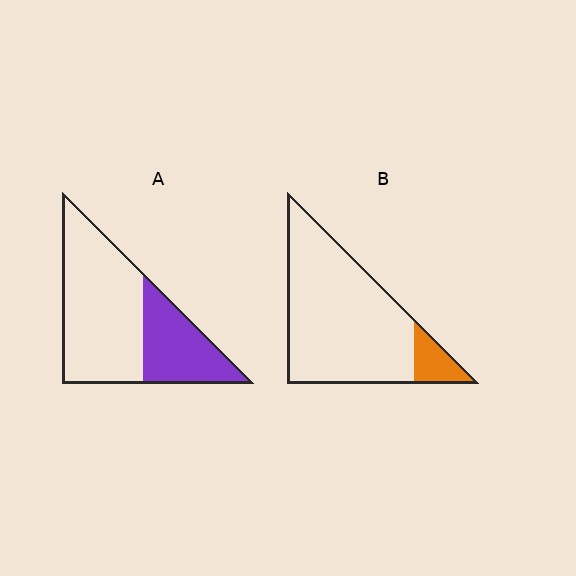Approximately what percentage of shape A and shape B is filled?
A is approximately 35% and B is approximately 10%.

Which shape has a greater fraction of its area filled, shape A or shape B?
Shape A.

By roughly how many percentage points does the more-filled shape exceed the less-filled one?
By roughly 20 percentage points (A over B).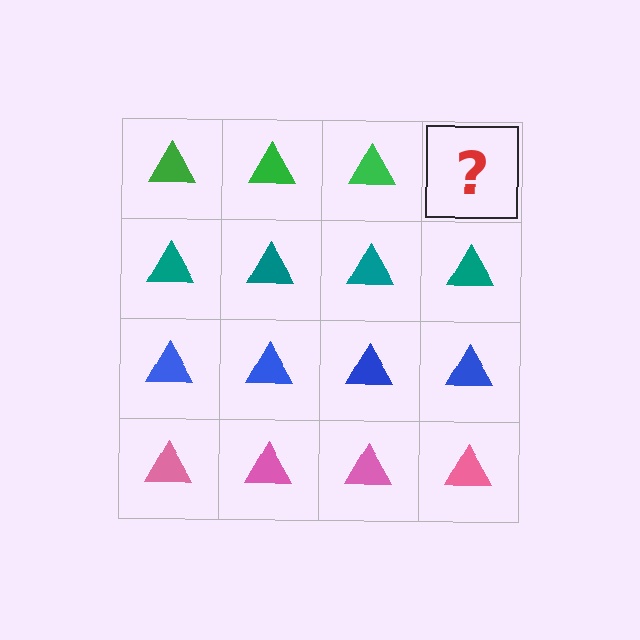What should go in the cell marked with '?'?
The missing cell should contain a green triangle.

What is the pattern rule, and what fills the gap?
The rule is that each row has a consistent color. The gap should be filled with a green triangle.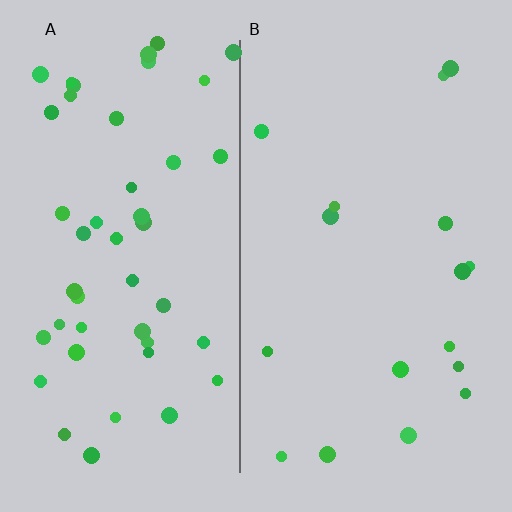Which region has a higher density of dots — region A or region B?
A (the left).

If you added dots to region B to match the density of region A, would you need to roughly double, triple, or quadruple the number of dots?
Approximately triple.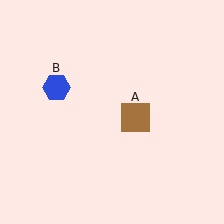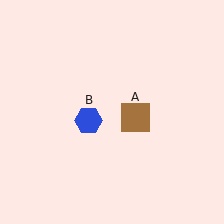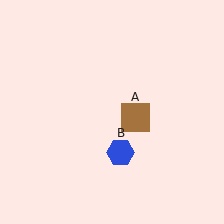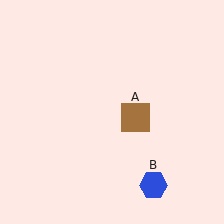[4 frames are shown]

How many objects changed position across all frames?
1 object changed position: blue hexagon (object B).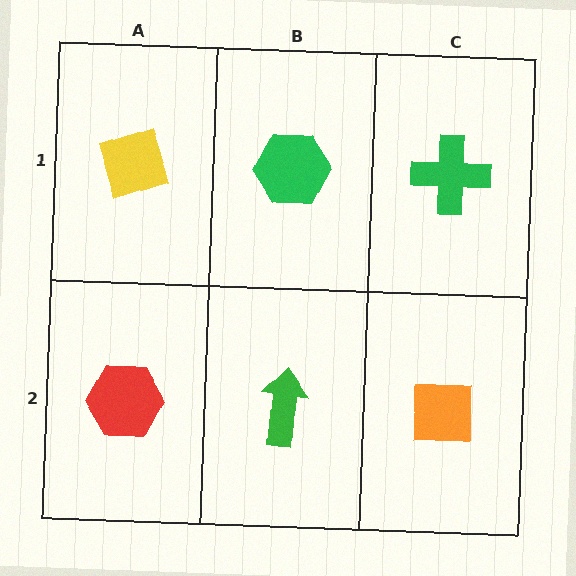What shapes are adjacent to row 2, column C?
A green cross (row 1, column C), a green arrow (row 2, column B).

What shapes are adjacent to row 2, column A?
A yellow diamond (row 1, column A), a green arrow (row 2, column B).